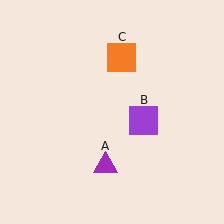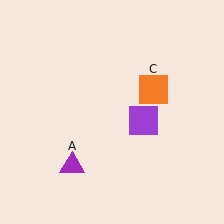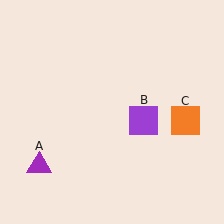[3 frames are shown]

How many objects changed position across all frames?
2 objects changed position: purple triangle (object A), orange square (object C).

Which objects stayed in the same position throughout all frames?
Purple square (object B) remained stationary.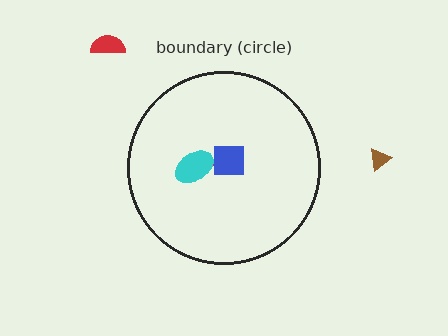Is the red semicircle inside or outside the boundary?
Outside.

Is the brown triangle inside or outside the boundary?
Outside.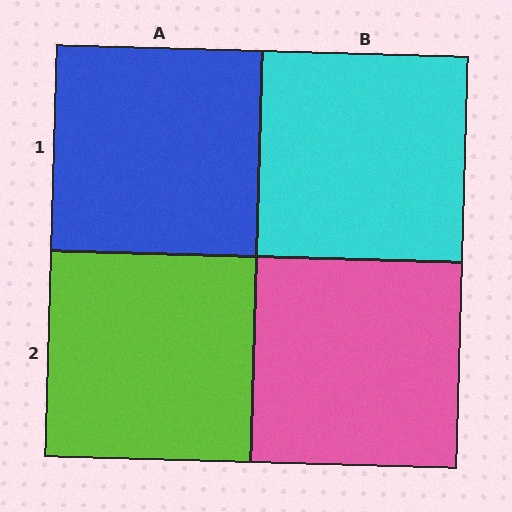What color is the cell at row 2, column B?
Pink.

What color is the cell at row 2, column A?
Lime.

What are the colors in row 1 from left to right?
Blue, cyan.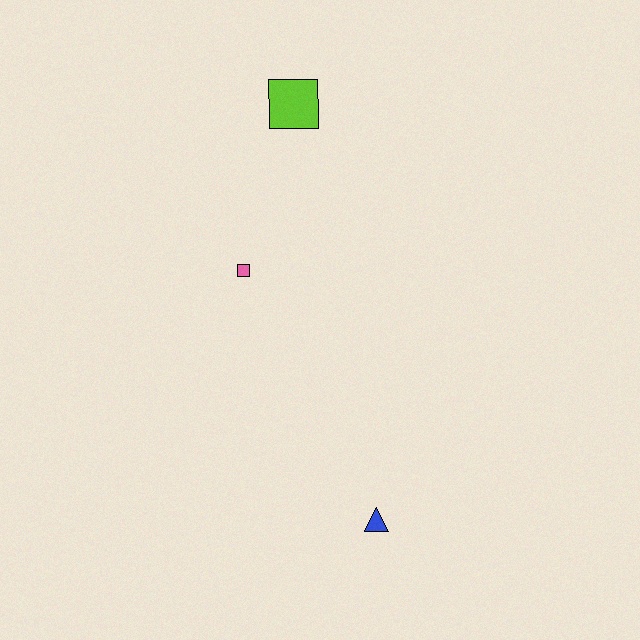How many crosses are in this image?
There are no crosses.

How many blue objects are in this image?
There is 1 blue object.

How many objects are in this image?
There are 3 objects.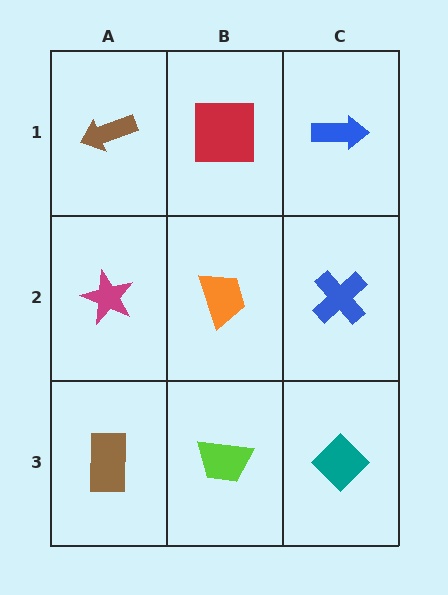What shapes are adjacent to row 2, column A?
A brown arrow (row 1, column A), a brown rectangle (row 3, column A), an orange trapezoid (row 2, column B).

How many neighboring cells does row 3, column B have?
3.